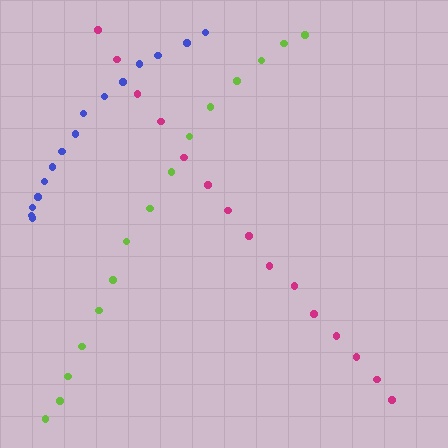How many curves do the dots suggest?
There are 3 distinct paths.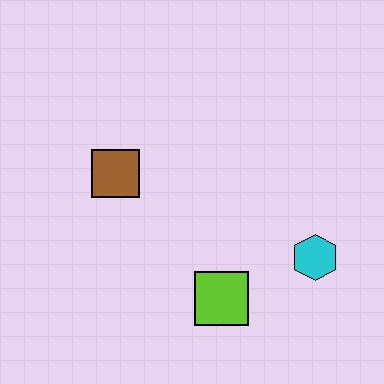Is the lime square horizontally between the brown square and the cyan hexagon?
Yes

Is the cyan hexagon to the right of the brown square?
Yes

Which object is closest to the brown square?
The lime square is closest to the brown square.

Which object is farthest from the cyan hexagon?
The brown square is farthest from the cyan hexagon.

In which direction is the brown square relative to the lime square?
The brown square is above the lime square.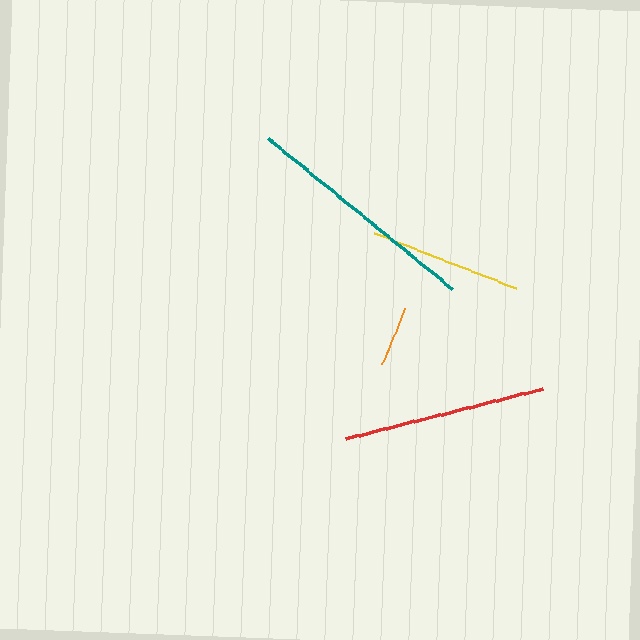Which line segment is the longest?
The teal line is the longest at approximately 239 pixels.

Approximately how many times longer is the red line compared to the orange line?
The red line is approximately 3.3 times the length of the orange line.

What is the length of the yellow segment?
The yellow segment is approximately 152 pixels long.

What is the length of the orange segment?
The orange segment is approximately 61 pixels long.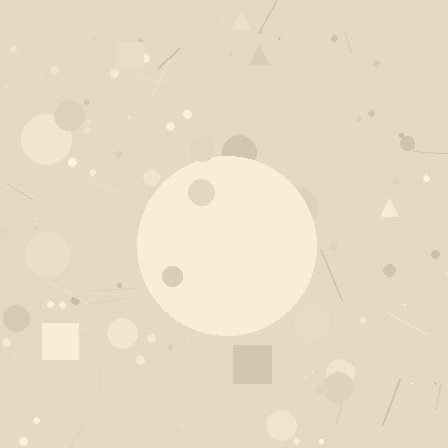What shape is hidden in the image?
A circle is hidden in the image.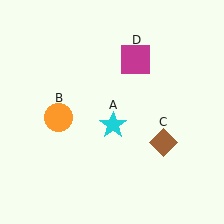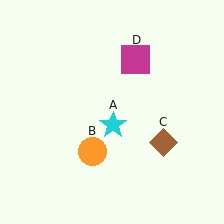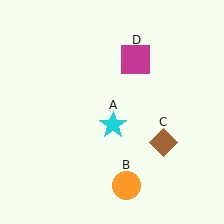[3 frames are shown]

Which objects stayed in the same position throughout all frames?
Cyan star (object A) and brown diamond (object C) and magenta square (object D) remained stationary.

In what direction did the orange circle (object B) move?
The orange circle (object B) moved down and to the right.